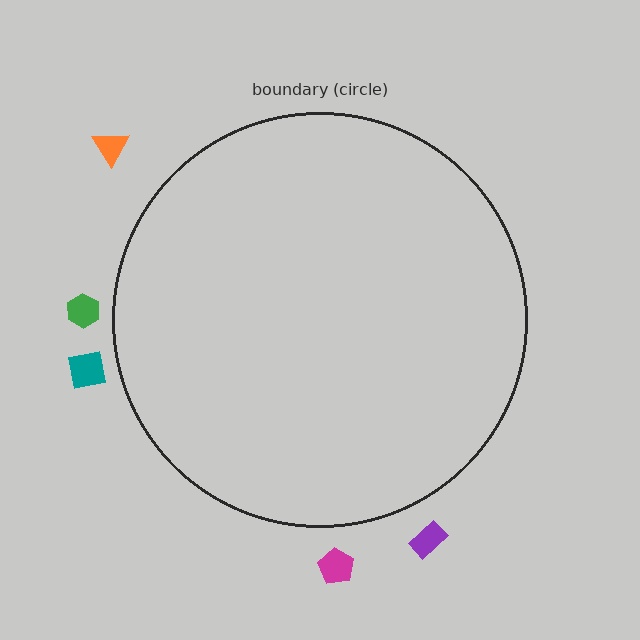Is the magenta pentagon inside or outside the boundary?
Outside.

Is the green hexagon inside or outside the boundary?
Outside.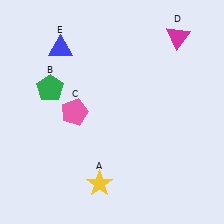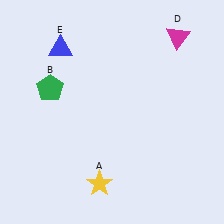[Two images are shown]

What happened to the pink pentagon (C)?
The pink pentagon (C) was removed in Image 2. It was in the top-left area of Image 1.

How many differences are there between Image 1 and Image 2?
There is 1 difference between the two images.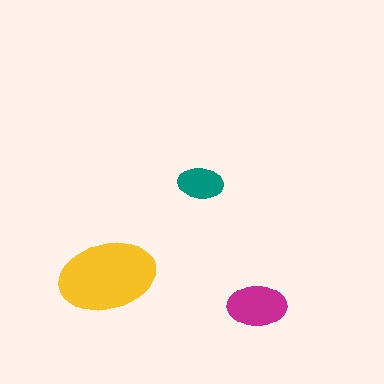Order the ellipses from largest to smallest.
the yellow one, the magenta one, the teal one.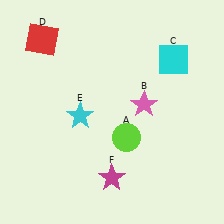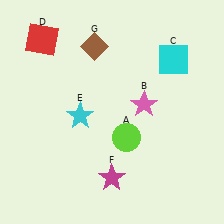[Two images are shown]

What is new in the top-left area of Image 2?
A brown diamond (G) was added in the top-left area of Image 2.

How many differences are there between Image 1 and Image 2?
There is 1 difference between the two images.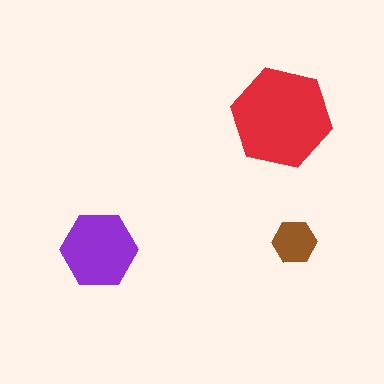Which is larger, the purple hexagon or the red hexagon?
The red one.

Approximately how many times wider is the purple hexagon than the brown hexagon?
About 1.5 times wider.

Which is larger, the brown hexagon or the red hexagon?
The red one.